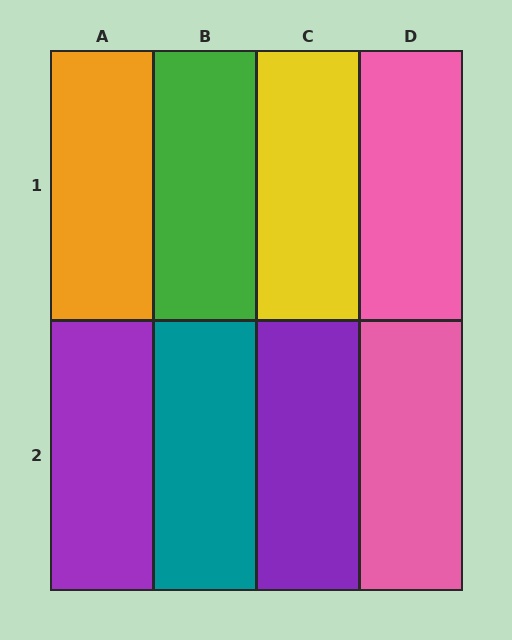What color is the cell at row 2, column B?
Teal.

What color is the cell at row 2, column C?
Purple.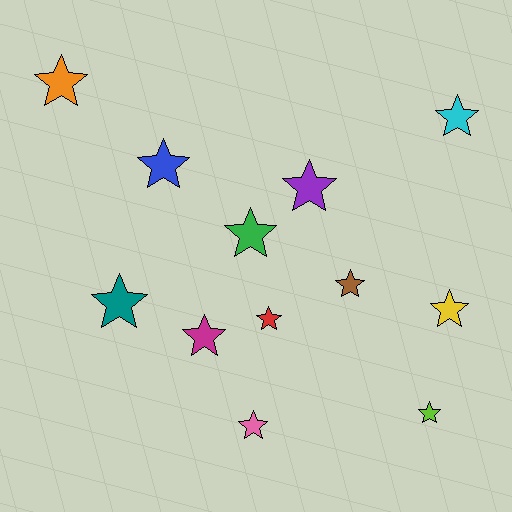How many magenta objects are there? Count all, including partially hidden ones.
There is 1 magenta object.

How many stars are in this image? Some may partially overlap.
There are 12 stars.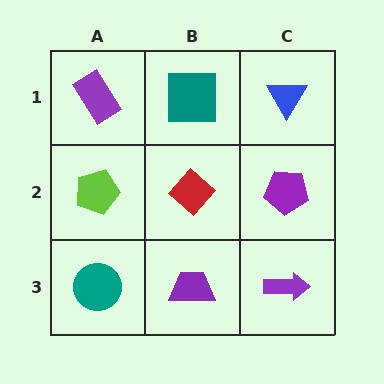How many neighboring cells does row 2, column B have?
4.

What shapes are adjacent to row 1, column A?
A lime pentagon (row 2, column A), a teal square (row 1, column B).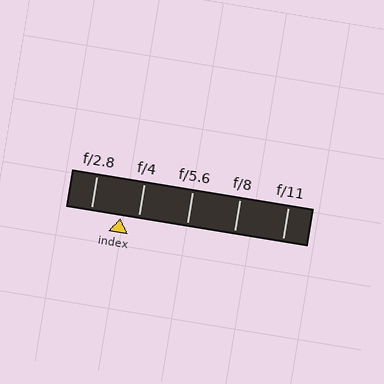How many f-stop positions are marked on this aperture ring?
There are 5 f-stop positions marked.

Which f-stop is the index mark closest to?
The index mark is closest to f/4.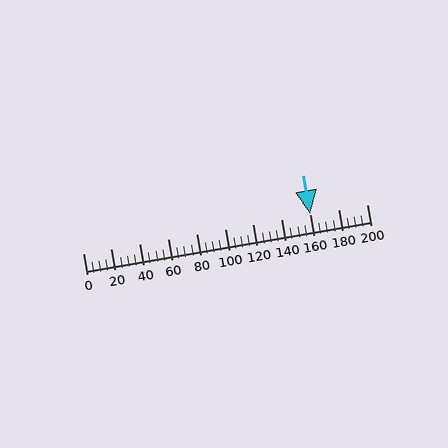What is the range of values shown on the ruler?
The ruler shows values from 0 to 200.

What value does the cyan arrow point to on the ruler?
The cyan arrow points to approximately 160.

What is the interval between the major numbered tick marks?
The major tick marks are spaced 20 units apart.